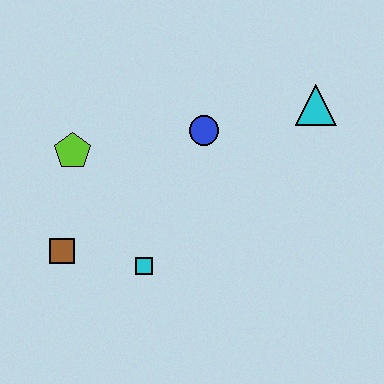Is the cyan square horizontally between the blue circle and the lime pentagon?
Yes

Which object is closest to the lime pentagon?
The brown square is closest to the lime pentagon.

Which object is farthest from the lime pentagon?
The cyan triangle is farthest from the lime pentagon.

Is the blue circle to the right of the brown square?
Yes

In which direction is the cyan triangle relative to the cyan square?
The cyan triangle is to the right of the cyan square.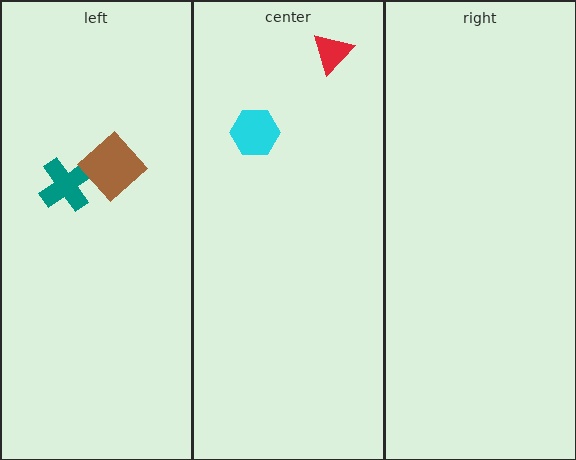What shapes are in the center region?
The red triangle, the cyan hexagon.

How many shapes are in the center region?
2.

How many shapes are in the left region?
2.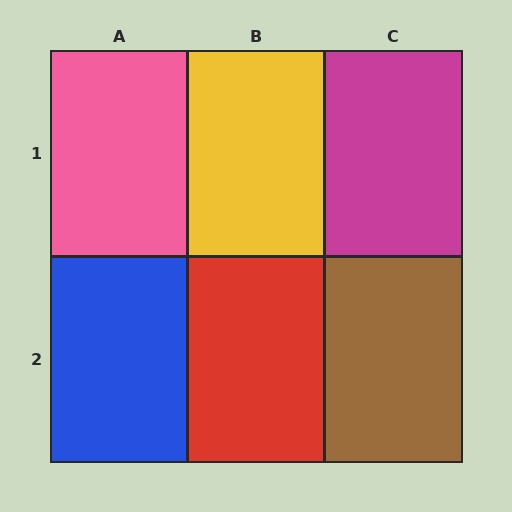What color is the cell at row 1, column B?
Yellow.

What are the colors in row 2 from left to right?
Blue, red, brown.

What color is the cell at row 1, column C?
Magenta.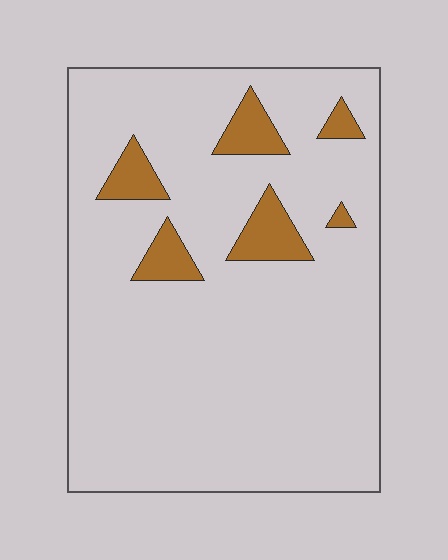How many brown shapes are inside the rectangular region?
6.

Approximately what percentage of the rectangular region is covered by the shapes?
Approximately 10%.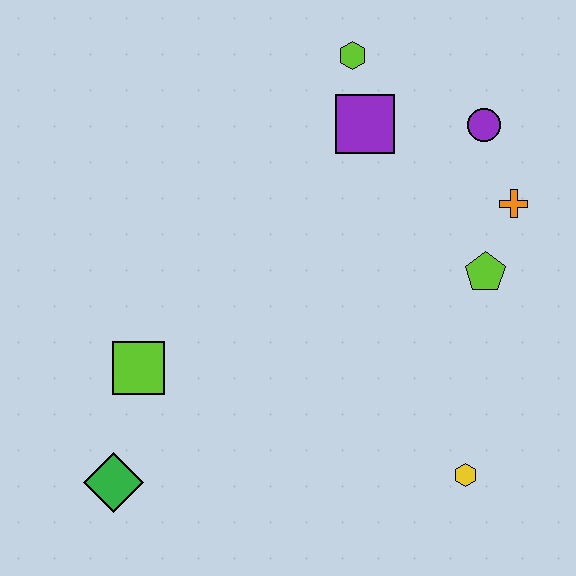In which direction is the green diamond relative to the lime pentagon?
The green diamond is to the left of the lime pentagon.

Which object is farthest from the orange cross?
The green diamond is farthest from the orange cross.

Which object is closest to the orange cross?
The lime pentagon is closest to the orange cross.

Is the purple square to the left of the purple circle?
Yes